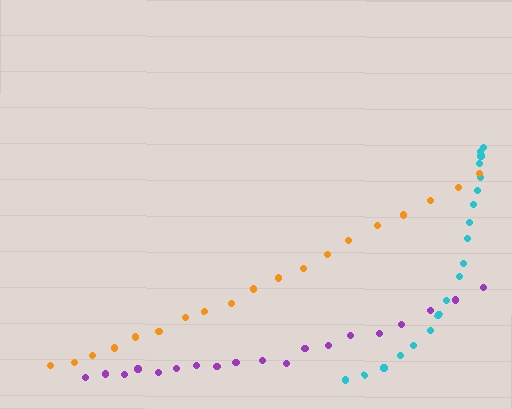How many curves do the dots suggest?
There are 3 distinct paths.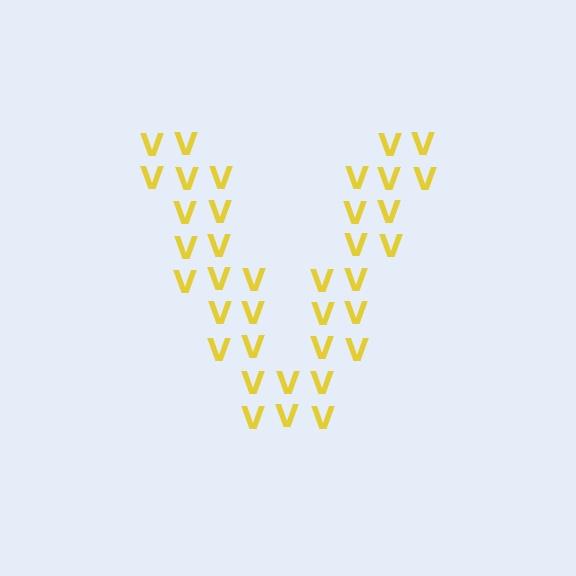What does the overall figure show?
The overall figure shows the letter V.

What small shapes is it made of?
It is made of small letter V's.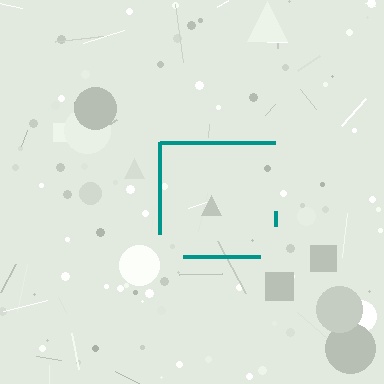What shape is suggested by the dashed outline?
The dashed outline suggests a square.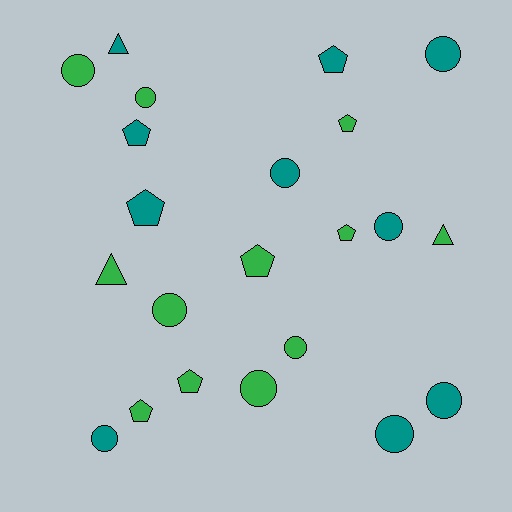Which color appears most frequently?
Green, with 12 objects.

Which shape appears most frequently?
Circle, with 11 objects.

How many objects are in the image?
There are 22 objects.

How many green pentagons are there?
There are 5 green pentagons.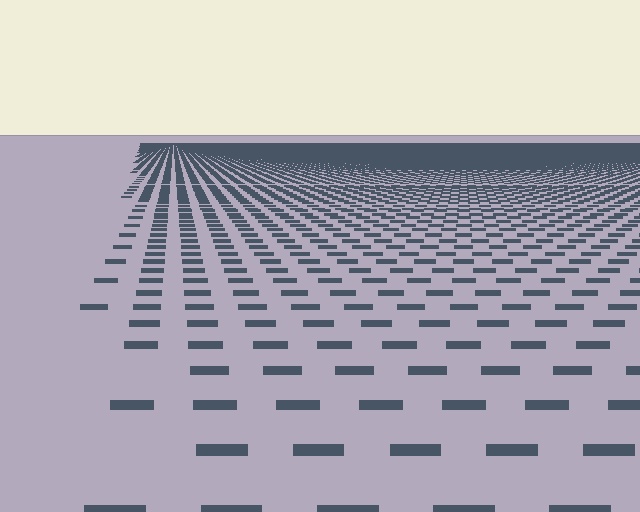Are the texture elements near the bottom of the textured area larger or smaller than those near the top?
Larger. Near the bottom, elements are closer to the viewer and appear at a bigger on-screen size.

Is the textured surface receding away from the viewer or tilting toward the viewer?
The surface is receding away from the viewer. Texture elements get smaller and denser toward the top.